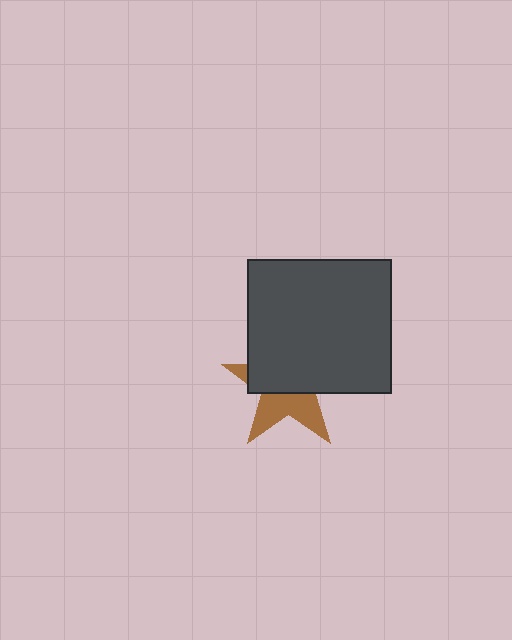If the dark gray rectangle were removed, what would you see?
You would see the complete brown star.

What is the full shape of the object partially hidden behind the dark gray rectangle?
The partially hidden object is a brown star.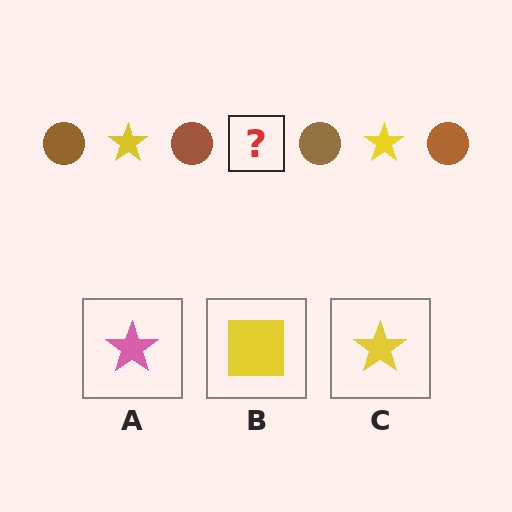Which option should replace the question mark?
Option C.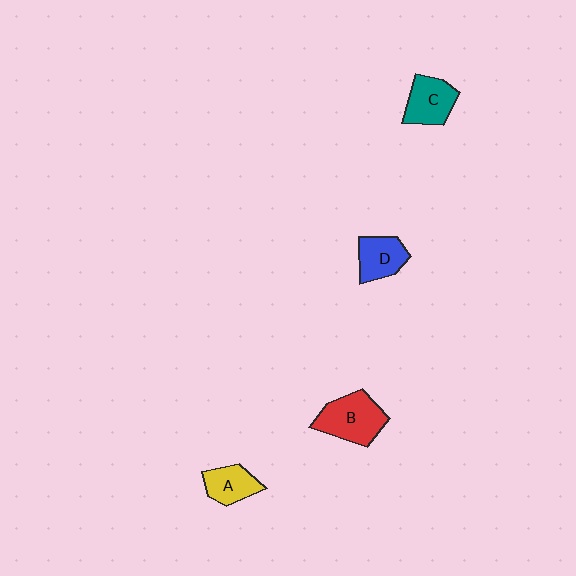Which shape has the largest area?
Shape B (red).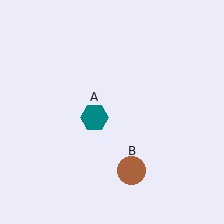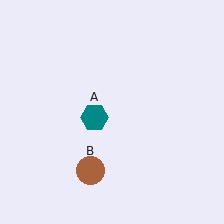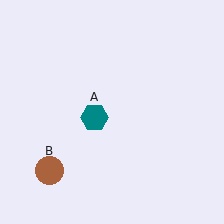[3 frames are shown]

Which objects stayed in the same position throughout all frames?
Teal hexagon (object A) remained stationary.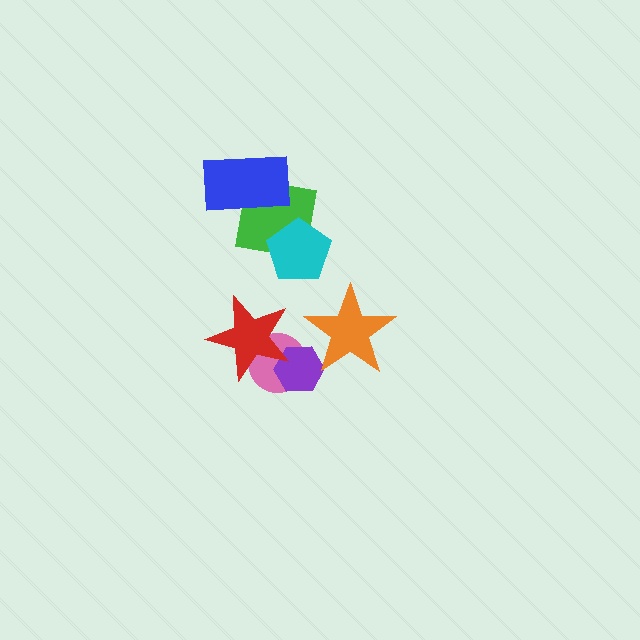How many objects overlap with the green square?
2 objects overlap with the green square.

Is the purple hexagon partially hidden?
Yes, it is partially covered by another shape.